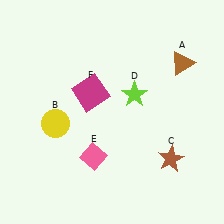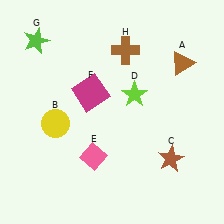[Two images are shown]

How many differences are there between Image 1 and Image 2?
There are 2 differences between the two images.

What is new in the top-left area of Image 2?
A lime star (G) was added in the top-left area of Image 2.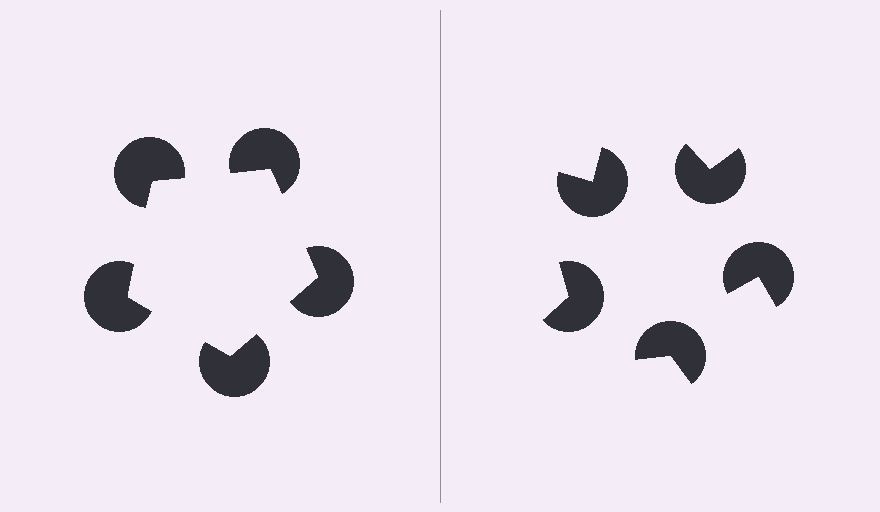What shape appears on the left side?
An illusory pentagon.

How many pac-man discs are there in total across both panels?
10 — 5 on each side.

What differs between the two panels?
The pac-man discs are positioned identically on both sides; only the wedge orientations differ. On the left they align to a pentagon; on the right they are misaligned.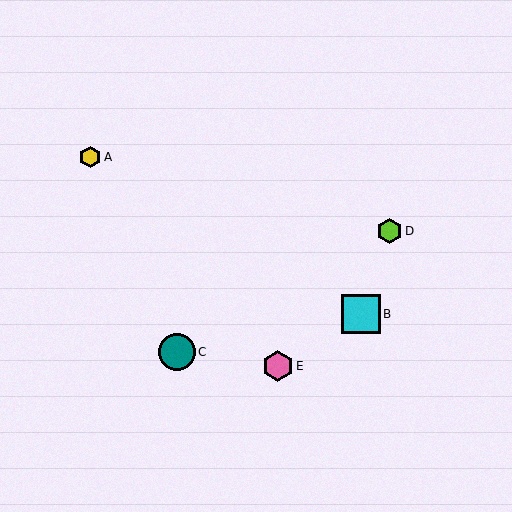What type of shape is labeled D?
Shape D is a lime hexagon.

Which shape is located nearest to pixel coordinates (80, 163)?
The yellow hexagon (labeled A) at (90, 157) is nearest to that location.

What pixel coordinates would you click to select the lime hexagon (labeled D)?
Click at (390, 231) to select the lime hexagon D.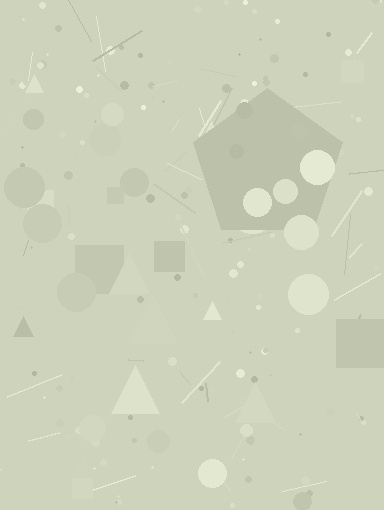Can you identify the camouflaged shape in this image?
The camouflaged shape is a pentagon.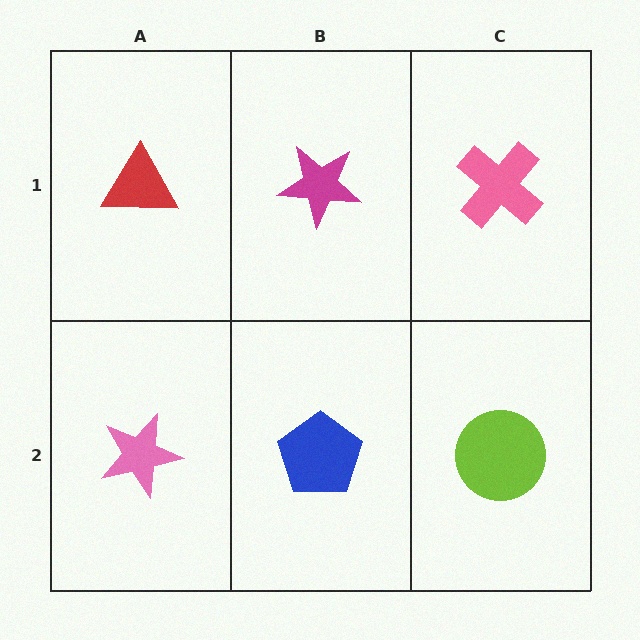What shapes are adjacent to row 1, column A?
A pink star (row 2, column A), a magenta star (row 1, column B).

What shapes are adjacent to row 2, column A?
A red triangle (row 1, column A), a blue pentagon (row 2, column B).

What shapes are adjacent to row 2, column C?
A pink cross (row 1, column C), a blue pentagon (row 2, column B).